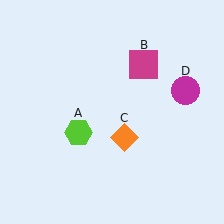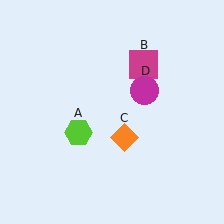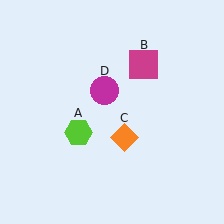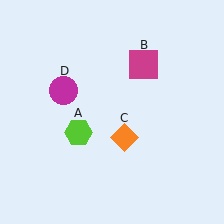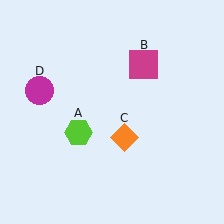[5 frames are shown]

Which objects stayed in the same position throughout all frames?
Lime hexagon (object A) and magenta square (object B) and orange diamond (object C) remained stationary.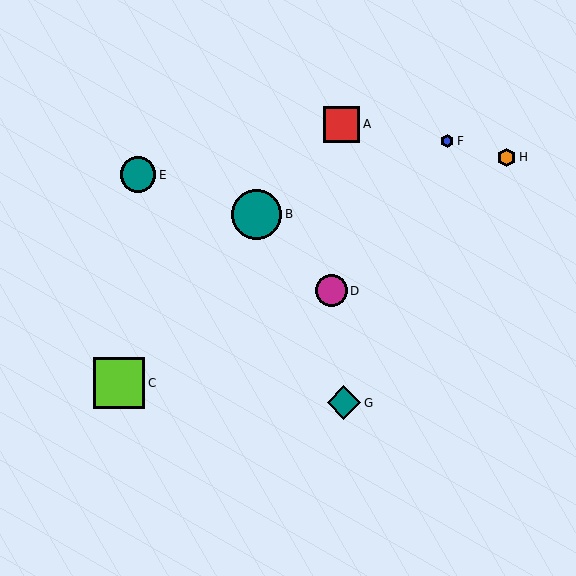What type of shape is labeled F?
Shape F is a blue hexagon.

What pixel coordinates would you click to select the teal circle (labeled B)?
Click at (257, 214) to select the teal circle B.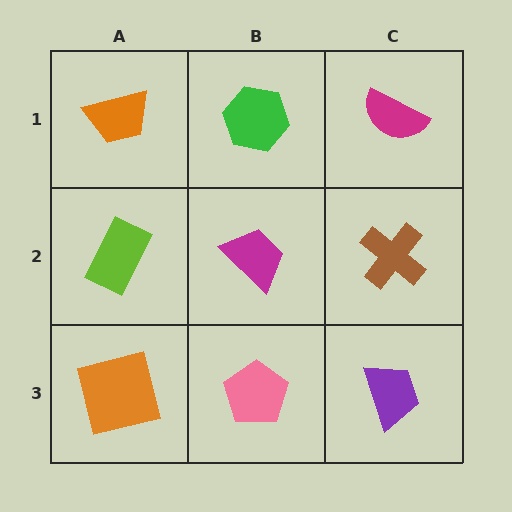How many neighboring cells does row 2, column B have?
4.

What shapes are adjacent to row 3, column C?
A brown cross (row 2, column C), a pink pentagon (row 3, column B).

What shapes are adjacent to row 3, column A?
A lime rectangle (row 2, column A), a pink pentagon (row 3, column B).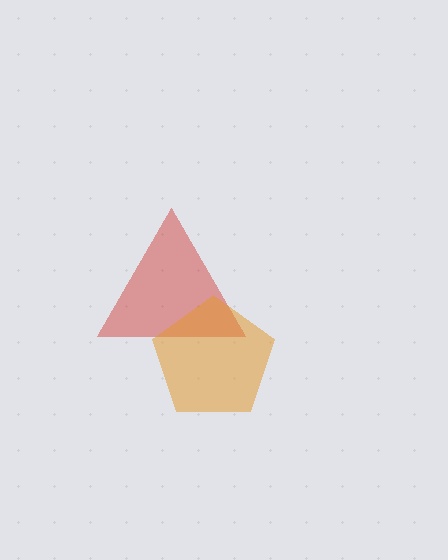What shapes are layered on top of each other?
The layered shapes are: a red triangle, an orange pentagon.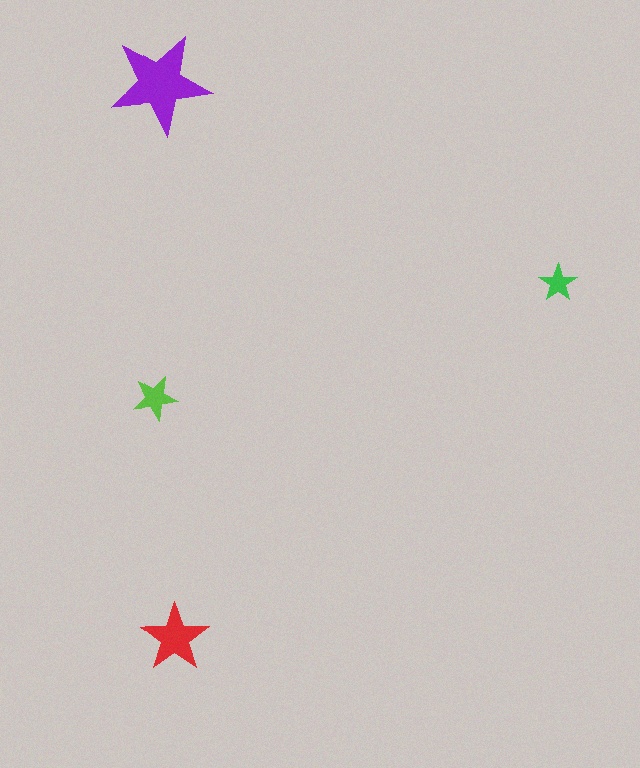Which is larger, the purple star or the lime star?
The purple one.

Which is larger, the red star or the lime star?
The red one.